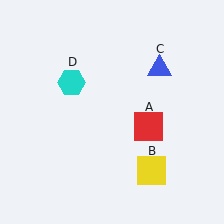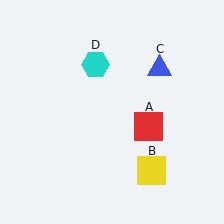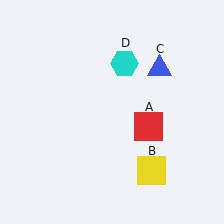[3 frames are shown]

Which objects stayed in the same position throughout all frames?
Red square (object A) and yellow square (object B) and blue triangle (object C) remained stationary.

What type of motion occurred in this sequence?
The cyan hexagon (object D) rotated clockwise around the center of the scene.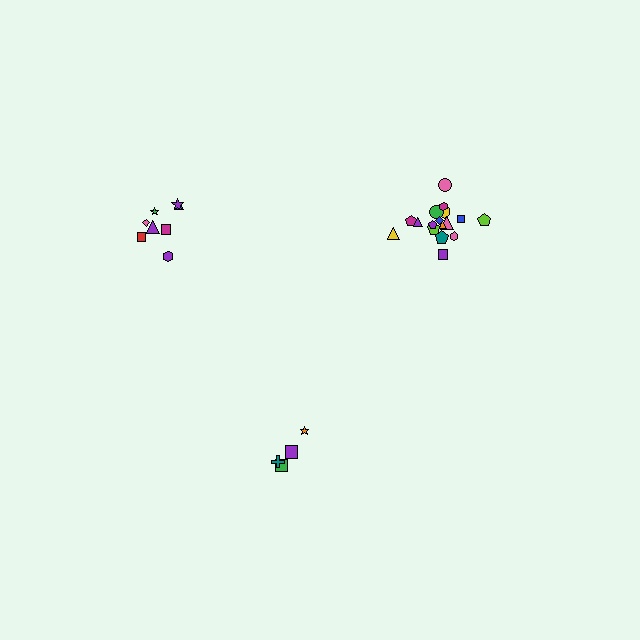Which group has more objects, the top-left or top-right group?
The top-right group.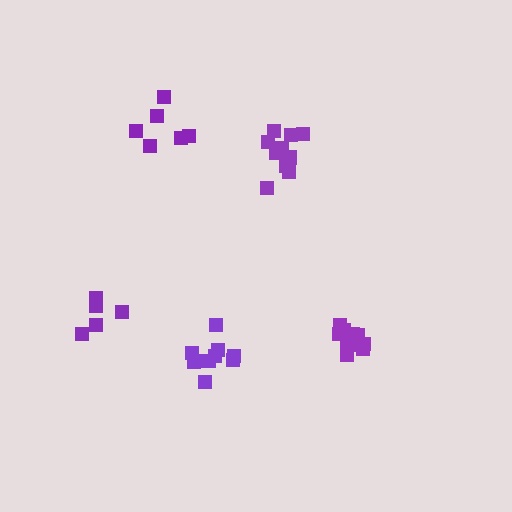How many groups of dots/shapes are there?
There are 5 groups.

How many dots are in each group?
Group 1: 6 dots, Group 2: 5 dots, Group 3: 10 dots, Group 4: 11 dots, Group 5: 11 dots (43 total).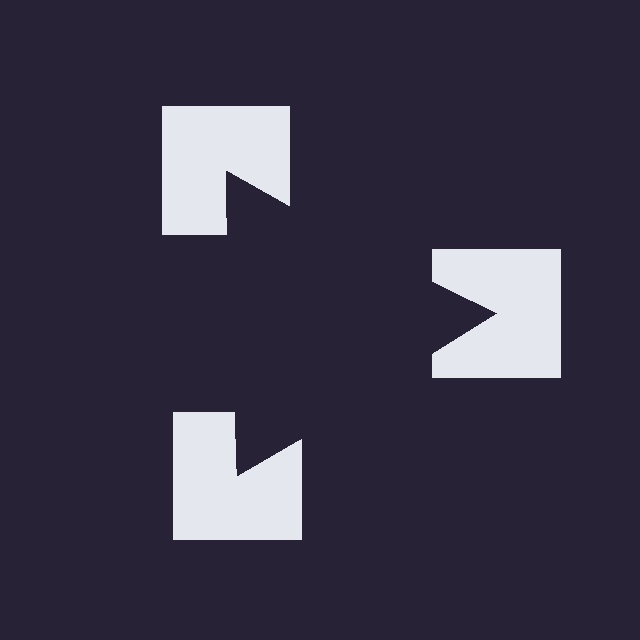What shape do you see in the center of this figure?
An illusory triangle — its edges are inferred from the aligned wedge cuts in the notched squares, not physically drawn.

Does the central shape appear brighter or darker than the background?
It typically appears slightly darker than the background, even though no actual brightness change is drawn.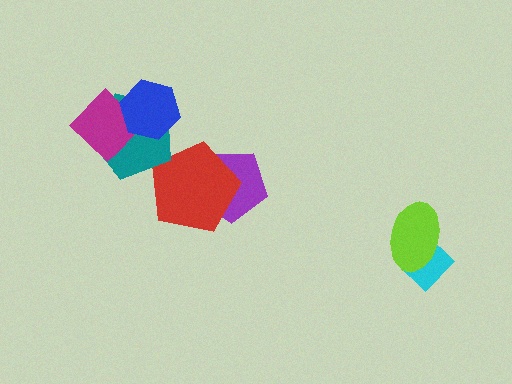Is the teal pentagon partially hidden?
Yes, it is partially covered by another shape.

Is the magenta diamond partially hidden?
Yes, it is partially covered by another shape.